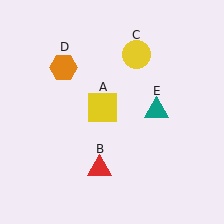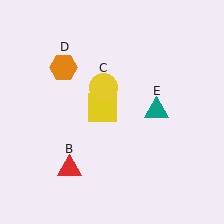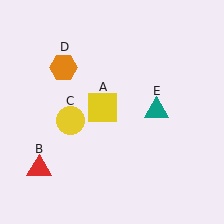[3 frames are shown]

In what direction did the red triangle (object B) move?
The red triangle (object B) moved left.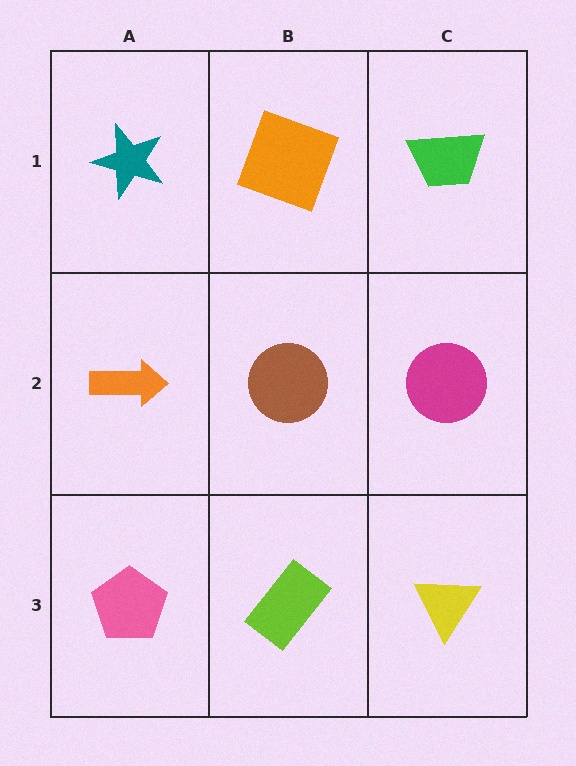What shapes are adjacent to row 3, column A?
An orange arrow (row 2, column A), a lime rectangle (row 3, column B).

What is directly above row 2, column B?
An orange square.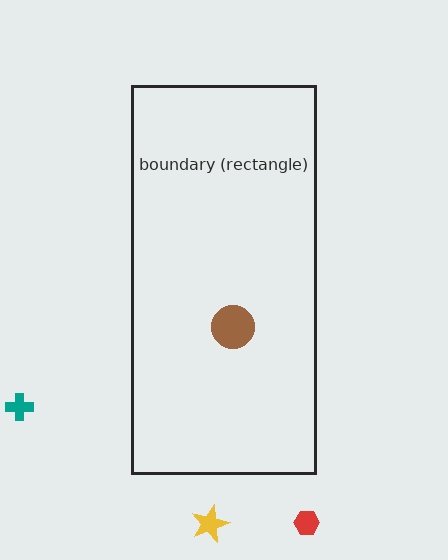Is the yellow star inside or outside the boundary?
Outside.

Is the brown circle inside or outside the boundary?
Inside.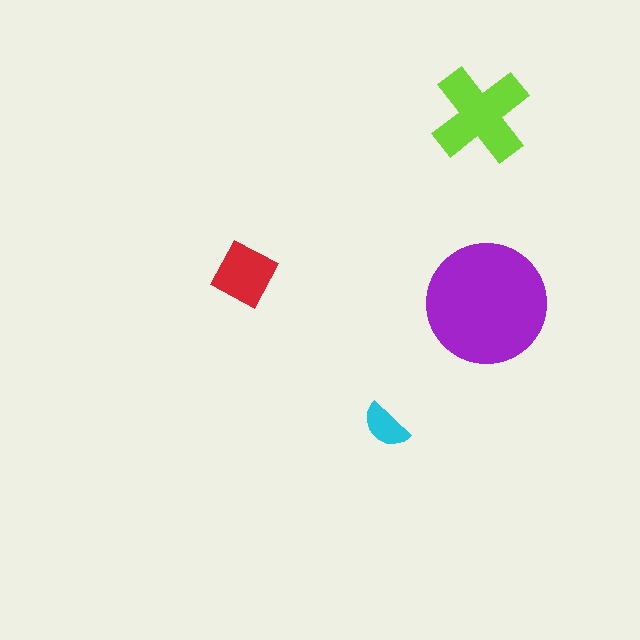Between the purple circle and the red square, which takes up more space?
The purple circle.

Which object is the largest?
The purple circle.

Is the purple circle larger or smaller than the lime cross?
Larger.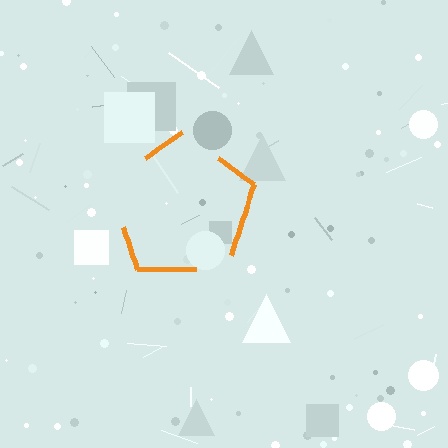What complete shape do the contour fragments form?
The contour fragments form a pentagon.